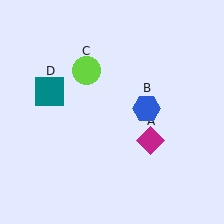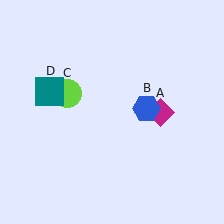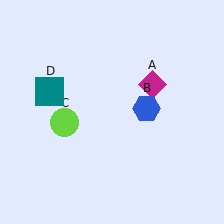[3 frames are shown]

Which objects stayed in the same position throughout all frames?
Blue hexagon (object B) and teal square (object D) remained stationary.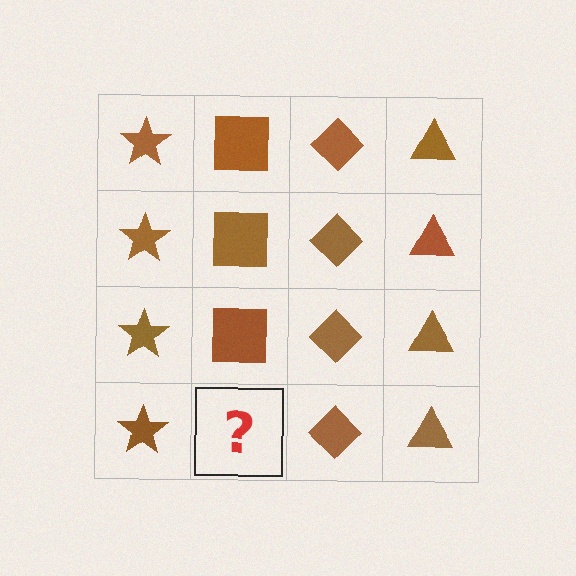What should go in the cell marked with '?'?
The missing cell should contain a brown square.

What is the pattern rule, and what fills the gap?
The rule is that each column has a consistent shape. The gap should be filled with a brown square.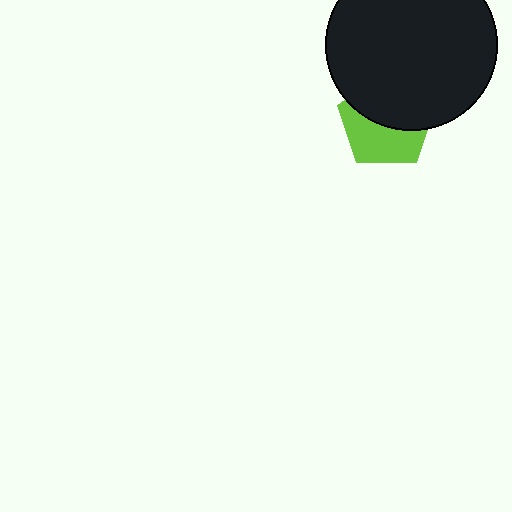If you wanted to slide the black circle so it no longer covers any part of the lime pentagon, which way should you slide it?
Slide it up — that is the most direct way to separate the two shapes.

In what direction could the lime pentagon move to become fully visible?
The lime pentagon could move down. That would shift it out from behind the black circle entirely.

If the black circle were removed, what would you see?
You would see the complete lime pentagon.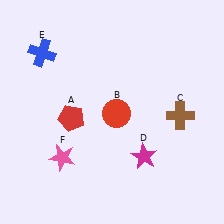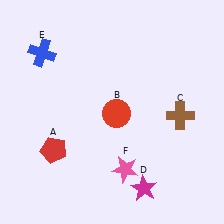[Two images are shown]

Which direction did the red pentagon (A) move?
The red pentagon (A) moved down.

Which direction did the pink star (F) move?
The pink star (F) moved right.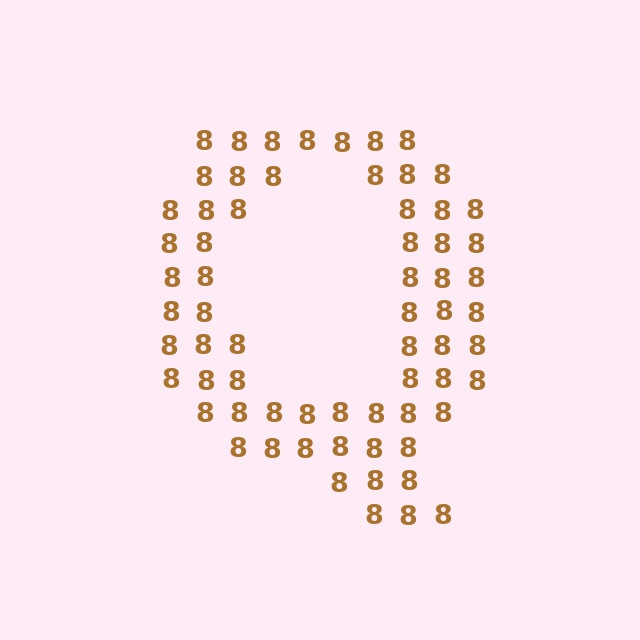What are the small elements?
The small elements are digit 8's.